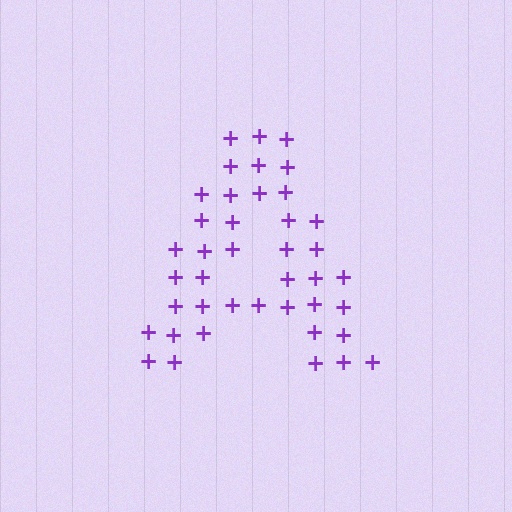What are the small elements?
The small elements are plus signs.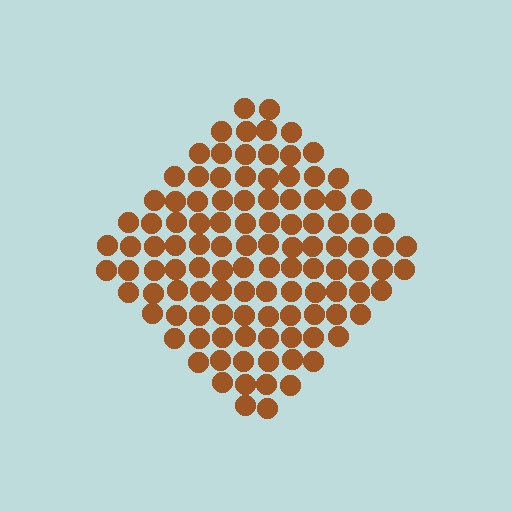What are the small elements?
The small elements are circles.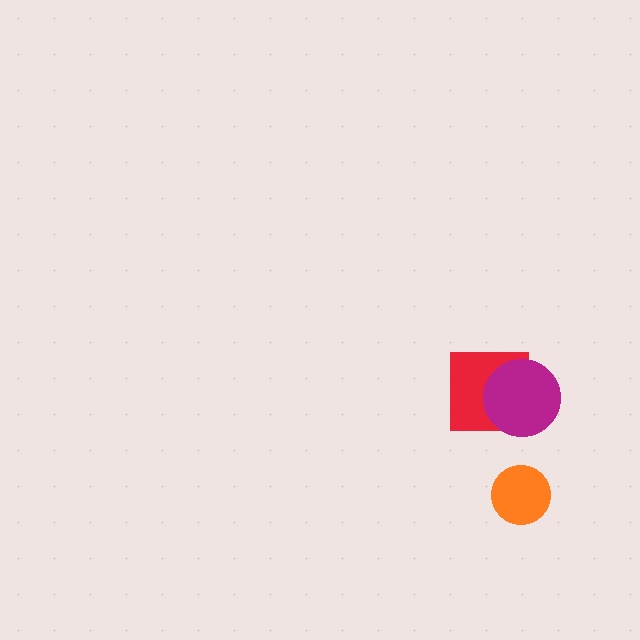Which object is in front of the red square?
The magenta circle is in front of the red square.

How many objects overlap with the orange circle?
0 objects overlap with the orange circle.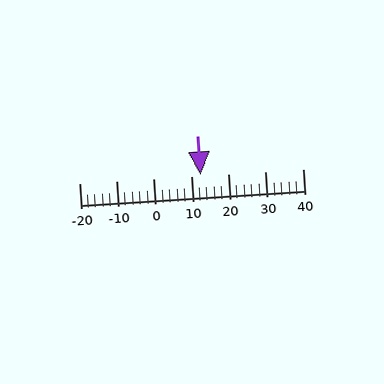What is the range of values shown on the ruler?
The ruler shows values from -20 to 40.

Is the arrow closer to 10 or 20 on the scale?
The arrow is closer to 10.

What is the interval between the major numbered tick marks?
The major tick marks are spaced 10 units apart.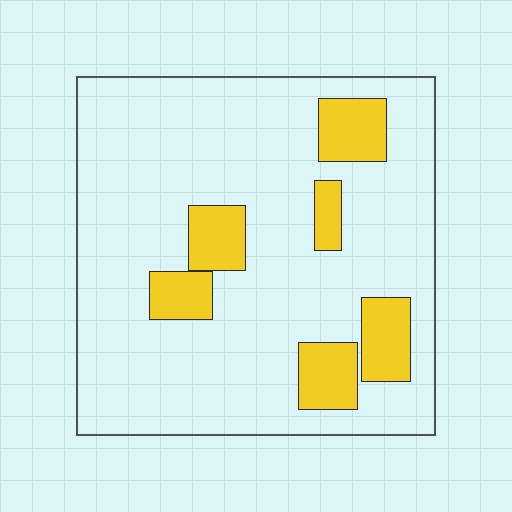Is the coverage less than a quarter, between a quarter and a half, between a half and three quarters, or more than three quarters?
Less than a quarter.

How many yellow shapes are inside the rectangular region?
6.